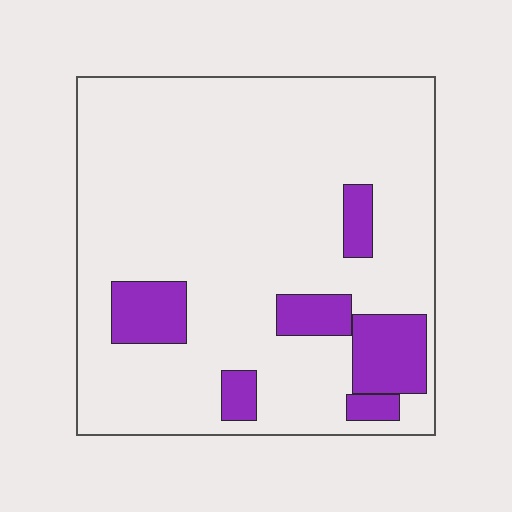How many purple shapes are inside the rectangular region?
6.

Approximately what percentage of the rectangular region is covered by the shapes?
Approximately 15%.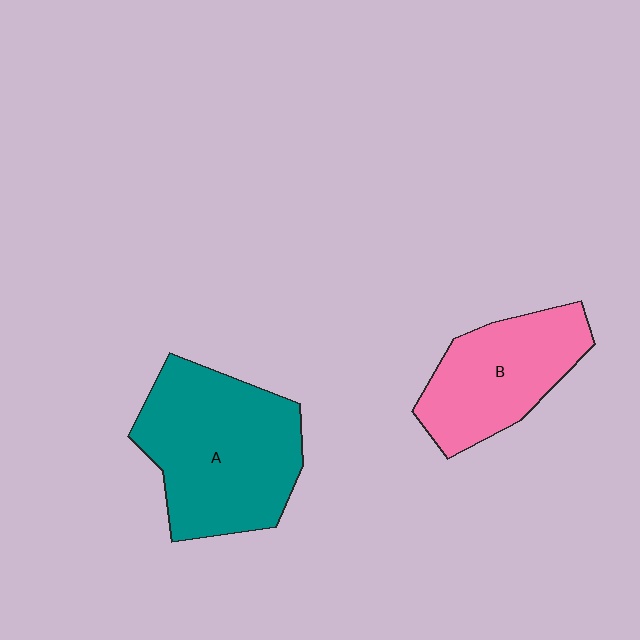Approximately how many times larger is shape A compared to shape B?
Approximately 1.4 times.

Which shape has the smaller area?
Shape B (pink).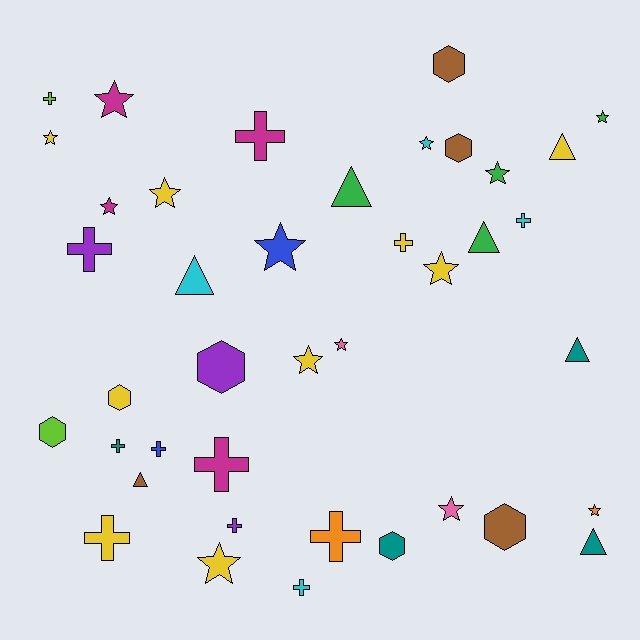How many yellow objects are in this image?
There are 9 yellow objects.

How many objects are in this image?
There are 40 objects.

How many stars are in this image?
There are 14 stars.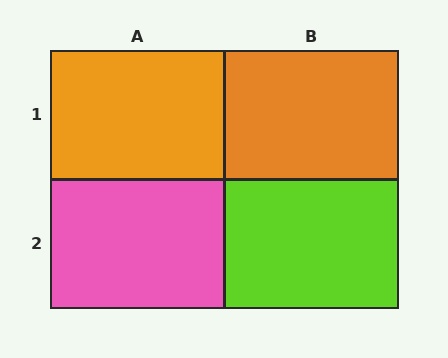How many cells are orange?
2 cells are orange.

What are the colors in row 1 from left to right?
Orange, orange.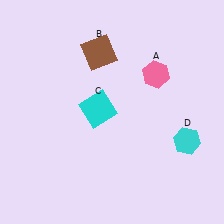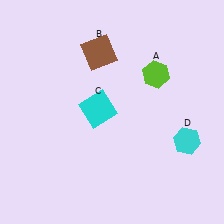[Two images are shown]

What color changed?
The hexagon (A) changed from pink in Image 1 to lime in Image 2.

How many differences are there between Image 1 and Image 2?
There is 1 difference between the two images.